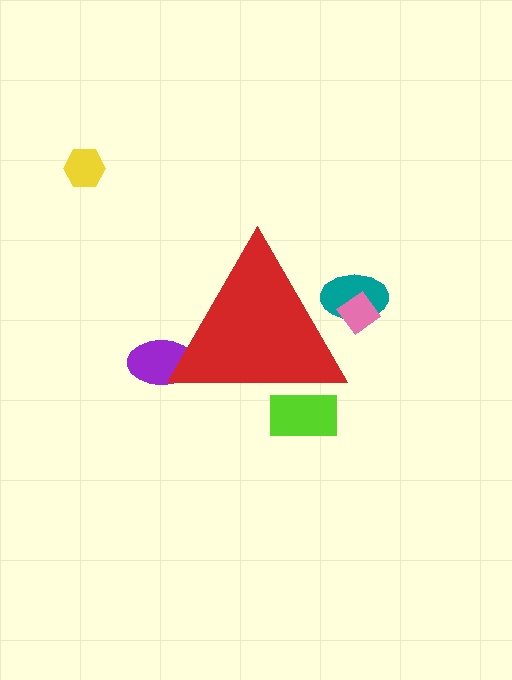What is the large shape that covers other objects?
A red triangle.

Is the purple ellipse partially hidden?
Yes, the purple ellipse is partially hidden behind the red triangle.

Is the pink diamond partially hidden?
Yes, the pink diamond is partially hidden behind the red triangle.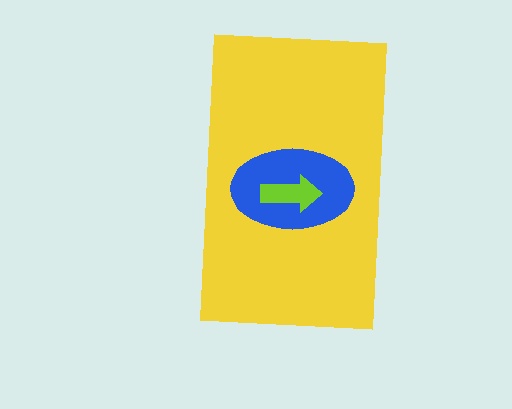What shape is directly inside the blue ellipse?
The lime arrow.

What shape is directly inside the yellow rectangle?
The blue ellipse.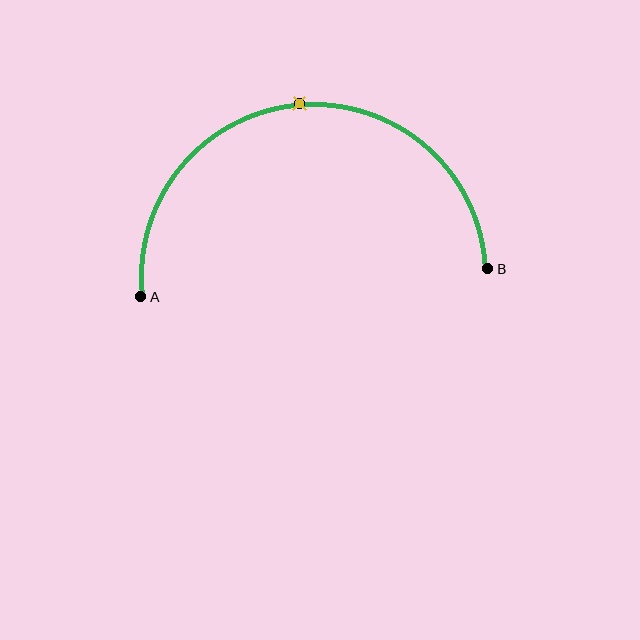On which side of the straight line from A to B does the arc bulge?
The arc bulges above the straight line connecting A and B.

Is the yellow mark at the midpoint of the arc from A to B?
Yes. The yellow mark lies on the arc at equal arc-length from both A and B — it is the arc midpoint.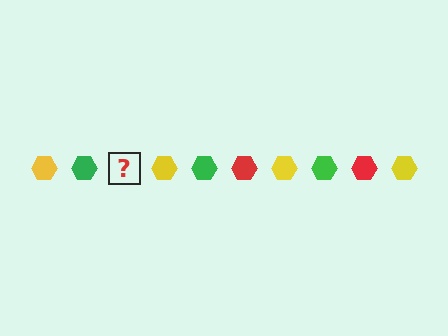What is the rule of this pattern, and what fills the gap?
The rule is that the pattern cycles through yellow, green, red hexagons. The gap should be filled with a red hexagon.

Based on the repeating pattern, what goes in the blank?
The blank should be a red hexagon.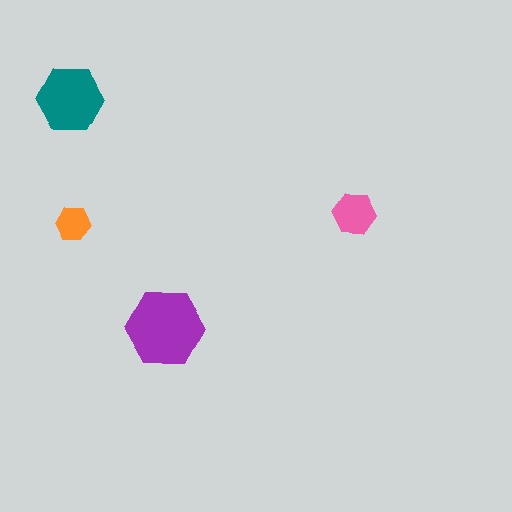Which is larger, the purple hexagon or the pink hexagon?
The purple one.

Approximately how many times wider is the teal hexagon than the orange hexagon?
About 2 times wider.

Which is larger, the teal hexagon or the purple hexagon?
The purple one.